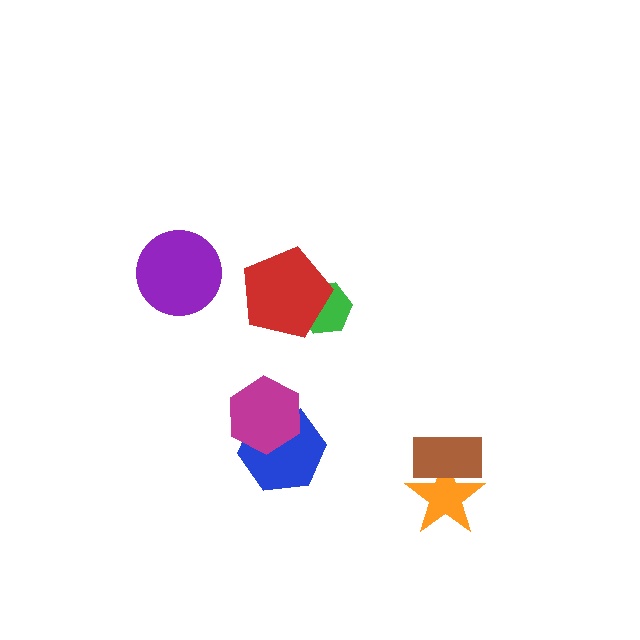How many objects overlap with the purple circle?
0 objects overlap with the purple circle.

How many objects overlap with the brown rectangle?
1 object overlaps with the brown rectangle.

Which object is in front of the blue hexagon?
The magenta hexagon is in front of the blue hexagon.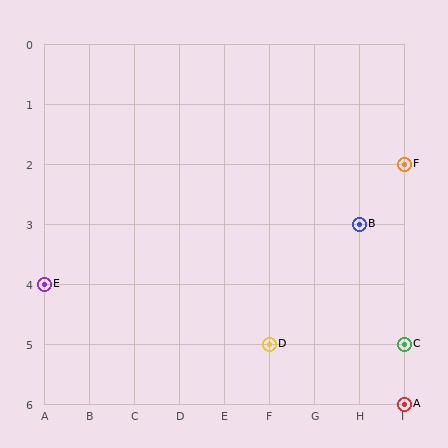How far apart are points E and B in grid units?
Points E and B are 7 columns and 1 row apart (about 7.1 grid units diagonally).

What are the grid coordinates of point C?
Point C is at grid coordinates (I, 5).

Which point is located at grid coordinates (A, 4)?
Point E is at (A, 4).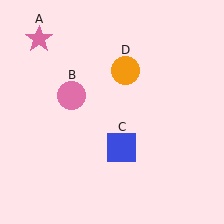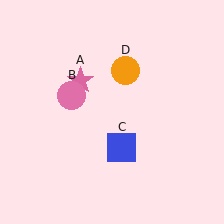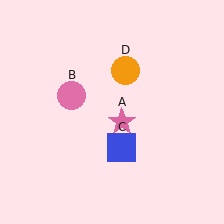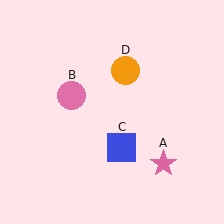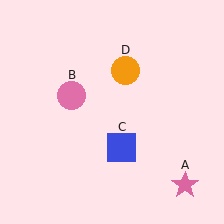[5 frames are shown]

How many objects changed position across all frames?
1 object changed position: pink star (object A).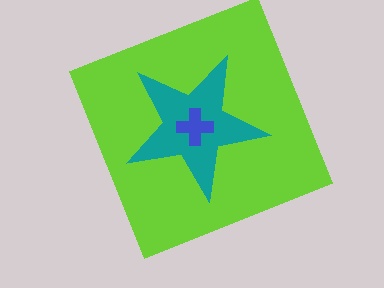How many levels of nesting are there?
3.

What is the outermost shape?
The lime square.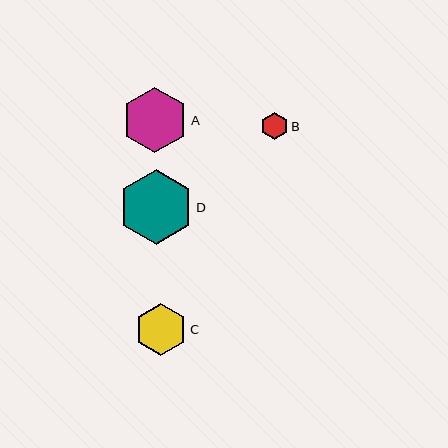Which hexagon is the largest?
Hexagon D is the largest with a size of approximately 75 pixels.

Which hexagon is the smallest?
Hexagon B is the smallest with a size of approximately 27 pixels.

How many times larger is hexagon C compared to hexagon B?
Hexagon C is approximately 1.9 times the size of hexagon B.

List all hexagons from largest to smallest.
From largest to smallest: D, A, C, B.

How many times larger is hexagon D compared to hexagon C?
Hexagon D is approximately 1.4 times the size of hexagon C.